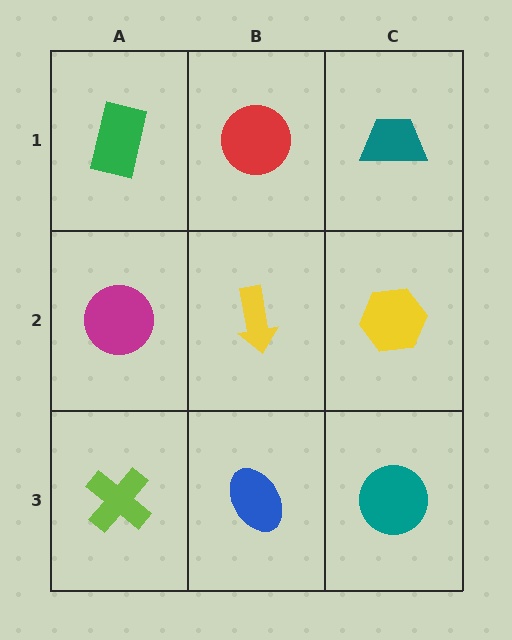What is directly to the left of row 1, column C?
A red circle.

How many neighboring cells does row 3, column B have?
3.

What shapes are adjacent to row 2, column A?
A green rectangle (row 1, column A), a lime cross (row 3, column A), a yellow arrow (row 2, column B).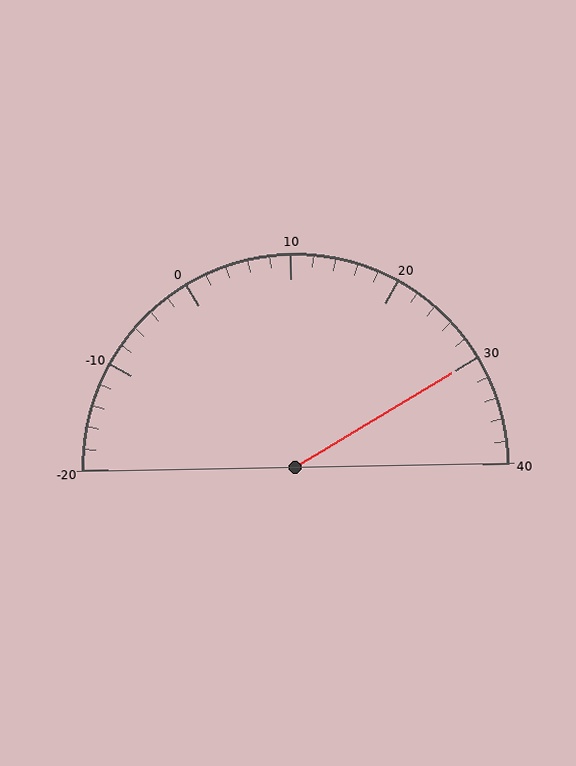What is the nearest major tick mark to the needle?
The nearest major tick mark is 30.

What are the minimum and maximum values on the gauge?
The gauge ranges from -20 to 40.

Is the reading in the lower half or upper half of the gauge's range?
The reading is in the upper half of the range (-20 to 40).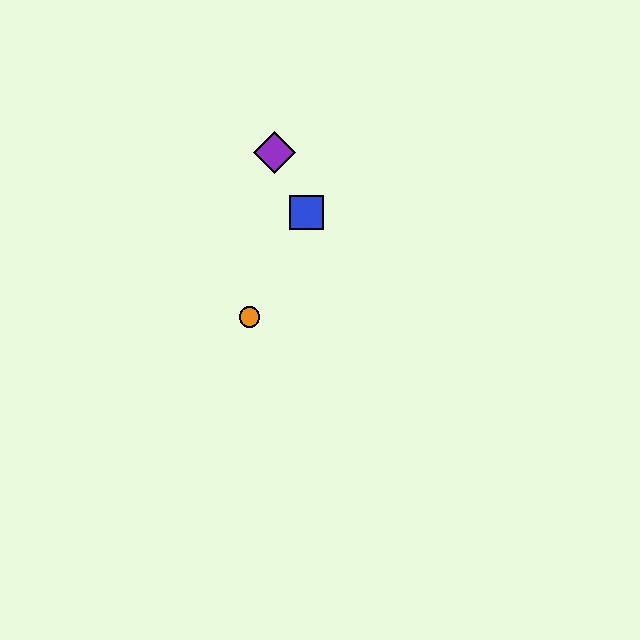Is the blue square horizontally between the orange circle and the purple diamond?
No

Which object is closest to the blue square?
The purple diamond is closest to the blue square.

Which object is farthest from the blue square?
The orange circle is farthest from the blue square.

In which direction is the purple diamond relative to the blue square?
The purple diamond is above the blue square.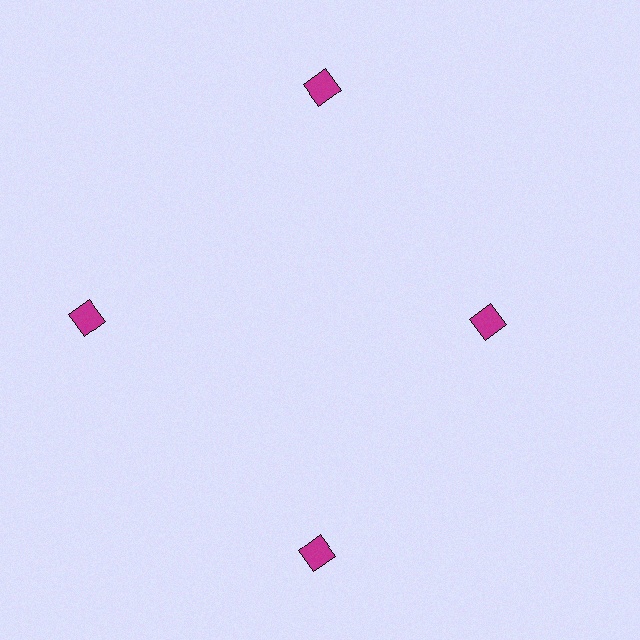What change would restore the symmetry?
The symmetry would be restored by moving it outward, back onto the ring so that all 4 diamonds sit at equal angles and equal distance from the center.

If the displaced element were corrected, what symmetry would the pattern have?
It would have 4-fold rotational symmetry — the pattern would map onto itself every 90 degrees.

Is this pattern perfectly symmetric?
No. The 4 magenta diamonds are arranged in a ring, but one element near the 3 o'clock position is pulled inward toward the center, breaking the 4-fold rotational symmetry.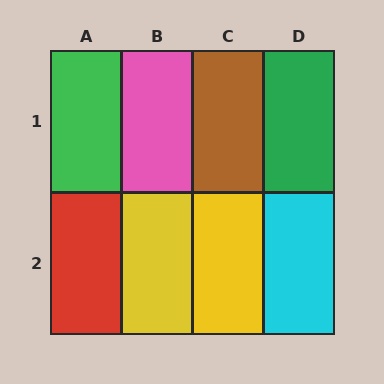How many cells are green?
2 cells are green.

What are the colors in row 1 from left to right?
Green, pink, brown, green.